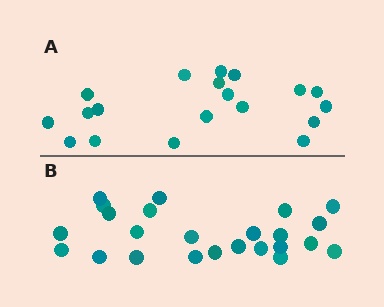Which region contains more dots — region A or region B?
Region B (the bottom region) has more dots.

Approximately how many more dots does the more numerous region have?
Region B has about 5 more dots than region A.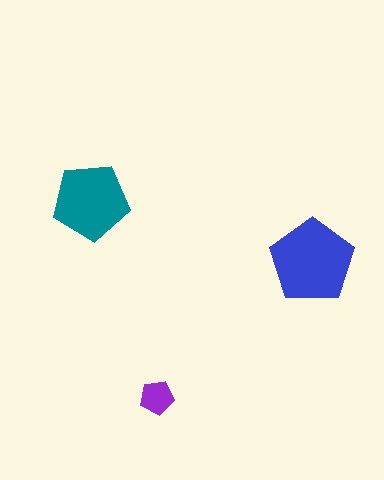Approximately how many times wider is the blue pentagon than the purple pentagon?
About 2.5 times wider.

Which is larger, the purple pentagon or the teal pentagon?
The teal one.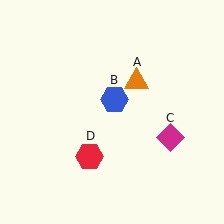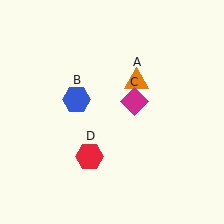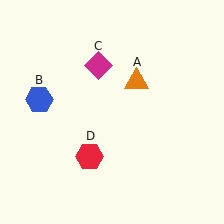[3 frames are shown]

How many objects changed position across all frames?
2 objects changed position: blue hexagon (object B), magenta diamond (object C).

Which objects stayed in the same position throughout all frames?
Orange triangle (object A) and red hexagon (object D) remained stationary.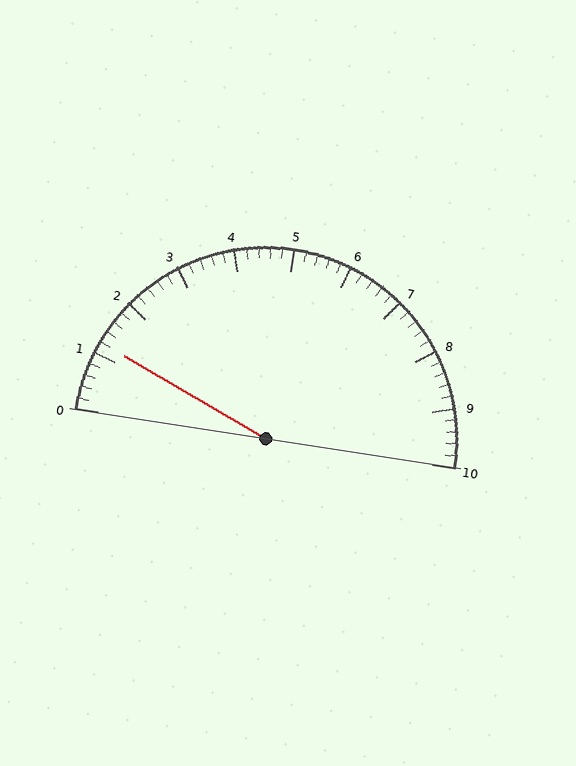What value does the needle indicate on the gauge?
The needle indicates approximately 1.2.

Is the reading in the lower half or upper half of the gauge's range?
The reading is in the lower half of the range (0 to 10).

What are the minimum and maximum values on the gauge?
The gauge ranges from 0 to 10.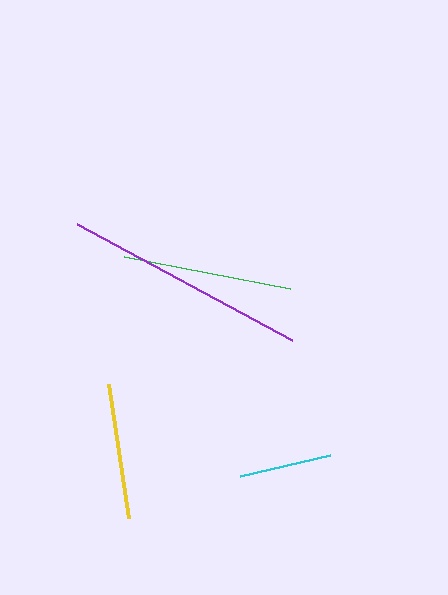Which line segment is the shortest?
The cyan line is the shortest at approximately 92 pixels.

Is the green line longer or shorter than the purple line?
The purple line is longer than the green line.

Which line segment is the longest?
The purple line is the longest at approximately 245 pixels.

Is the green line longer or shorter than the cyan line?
The green line is longer than the cyan line.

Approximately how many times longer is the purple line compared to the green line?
The purple line is approximately 1.5 times the length of the green line.